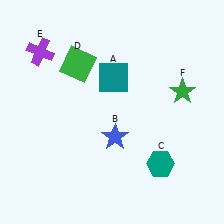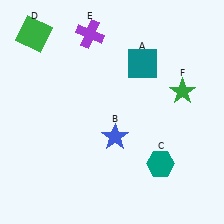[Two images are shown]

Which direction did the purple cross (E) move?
The purple cross (E) moved right.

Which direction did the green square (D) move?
The green square (D) moved left.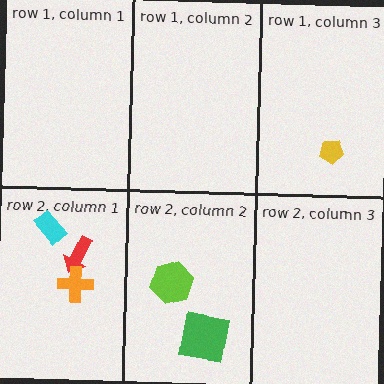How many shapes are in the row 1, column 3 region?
1.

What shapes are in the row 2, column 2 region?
The lime hexagon, the green square.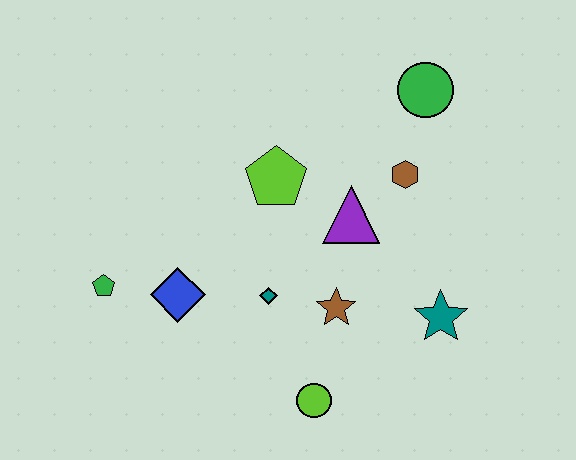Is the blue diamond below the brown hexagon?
Yes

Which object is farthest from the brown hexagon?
The green pentagon is farthest from the brown hexagon.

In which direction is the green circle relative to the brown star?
The green circle is above the brown star.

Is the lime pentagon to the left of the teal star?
Yes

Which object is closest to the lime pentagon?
The purple triangle is closest to the lime pentagon.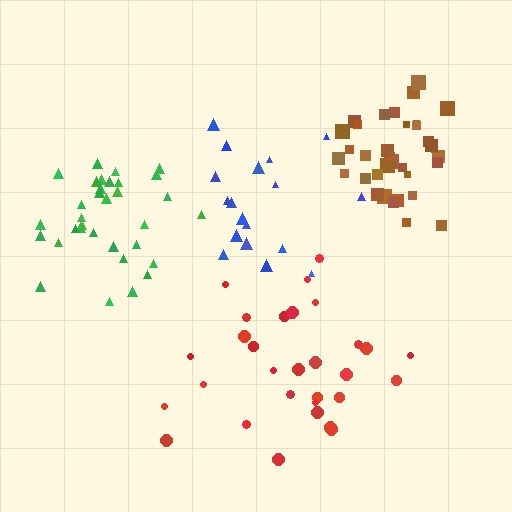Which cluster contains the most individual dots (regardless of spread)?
Brown (35).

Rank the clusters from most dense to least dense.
brown, green, red, blue.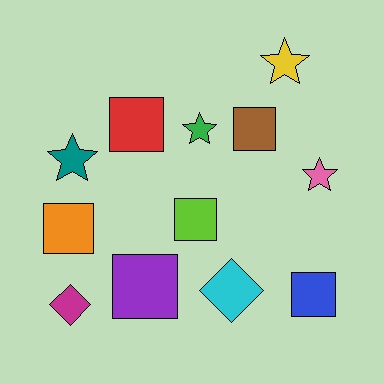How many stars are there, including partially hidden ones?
There are 4 stars.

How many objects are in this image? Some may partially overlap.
There are 12 objects.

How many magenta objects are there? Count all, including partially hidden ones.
There is 1 magenta object.